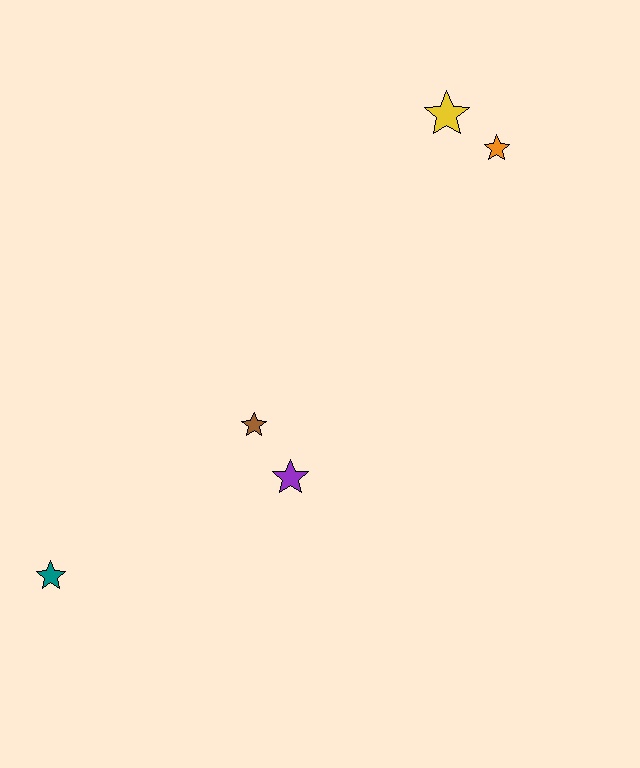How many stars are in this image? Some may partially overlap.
There are 5 stars.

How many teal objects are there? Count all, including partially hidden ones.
There is 1 teal object.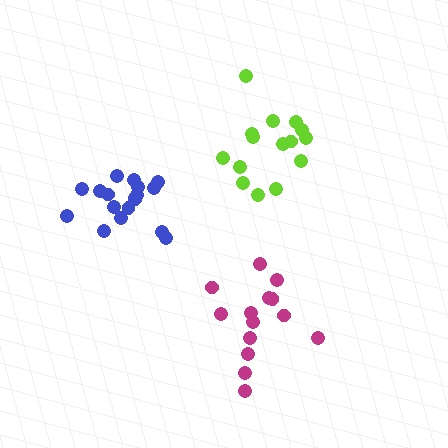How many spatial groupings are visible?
There are 3 spatial groupings.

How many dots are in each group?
Group 1: 15 dots, Group 2: 14 dots, Group 3: 18 dots (47 total).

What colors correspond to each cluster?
The clusters are colored: lime, magenta, blue.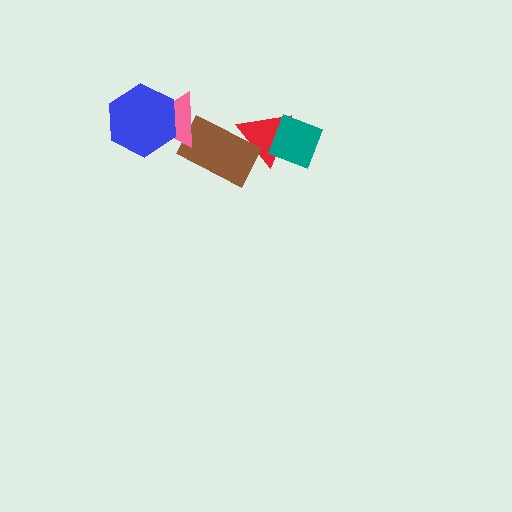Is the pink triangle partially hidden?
Yes, it is partially covered by another shape.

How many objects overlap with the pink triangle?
2 objects overlap with the pink triangle.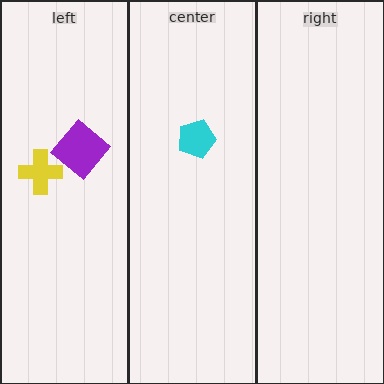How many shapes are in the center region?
1.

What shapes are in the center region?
The cyan pentagon.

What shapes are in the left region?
The yellow cross, the purple diamond.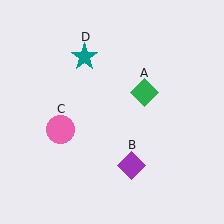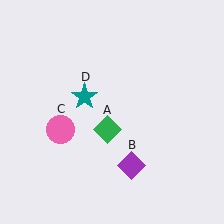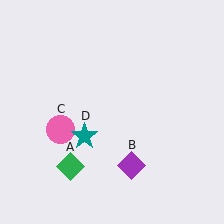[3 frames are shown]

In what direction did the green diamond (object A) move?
The green diamond (object A) moved down and to the left.